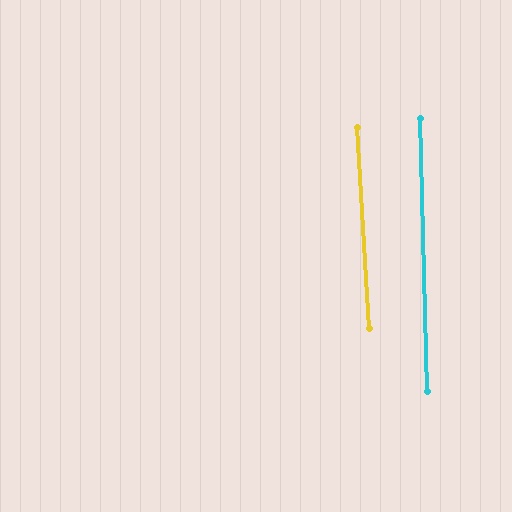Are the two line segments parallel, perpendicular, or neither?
Parallel — their directions differ by only 1.7°.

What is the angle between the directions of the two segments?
Approximately 2 degrees.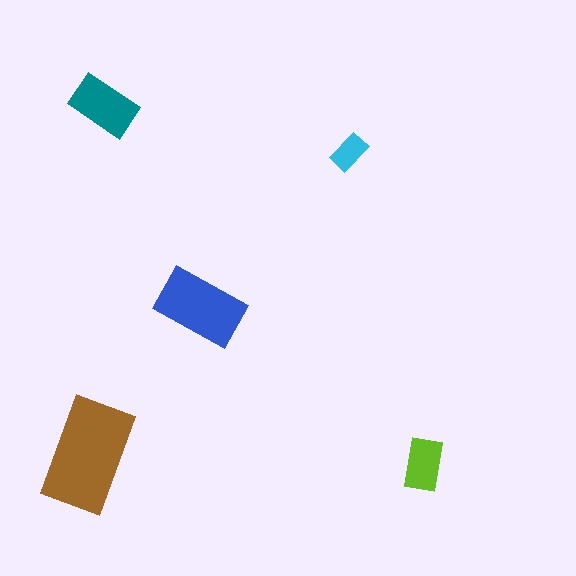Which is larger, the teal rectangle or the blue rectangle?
The blue one.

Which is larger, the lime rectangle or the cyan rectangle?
The lime one.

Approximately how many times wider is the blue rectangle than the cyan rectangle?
About 2.5 times wider.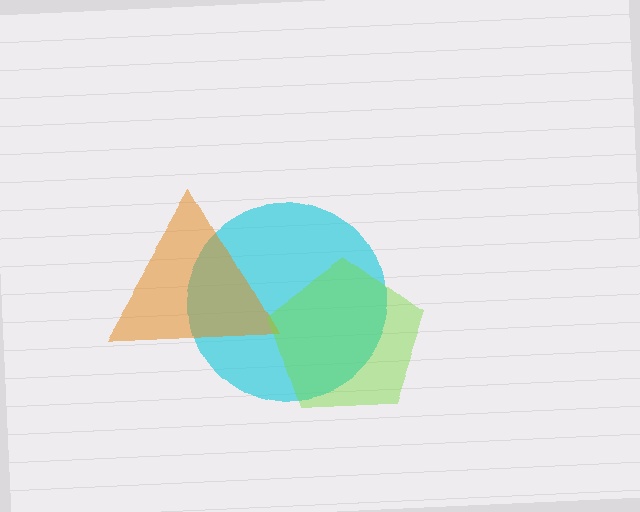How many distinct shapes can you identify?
There are 3 distinct shapes: a cyan circle, an orange triangle, a lime pentagon.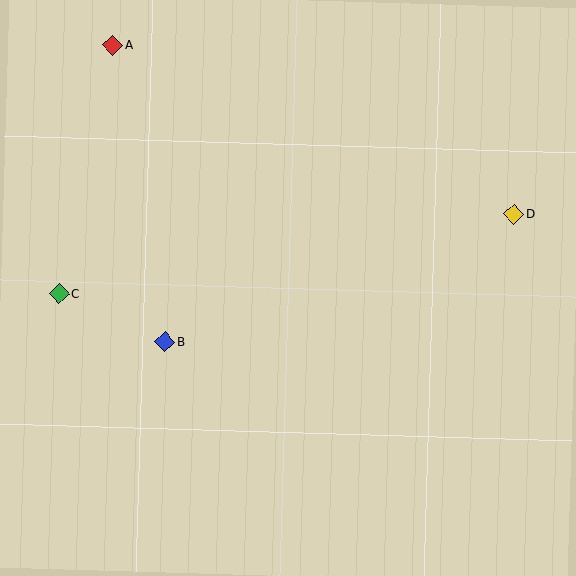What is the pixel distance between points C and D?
The distance between C and D is 462 pixels.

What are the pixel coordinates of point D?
Point D is at (514, 214).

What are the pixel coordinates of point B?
Point B is at (165, 342).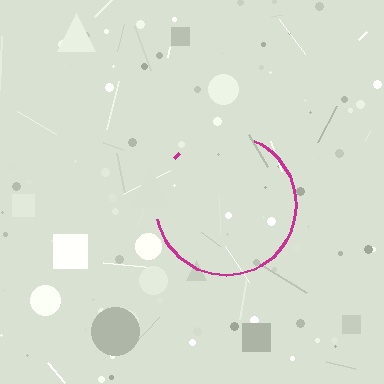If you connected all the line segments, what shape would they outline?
They would outline a circle.